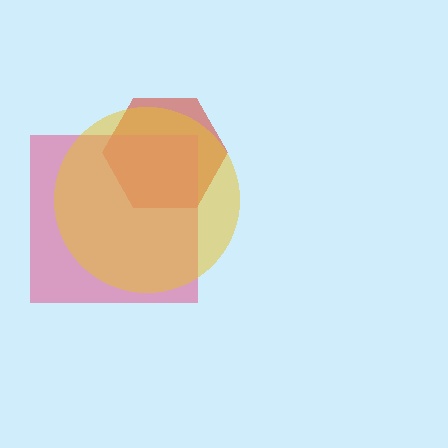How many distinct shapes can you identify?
There are 3 distinct shapes: a red hexagon, a pink square, a yellow circle.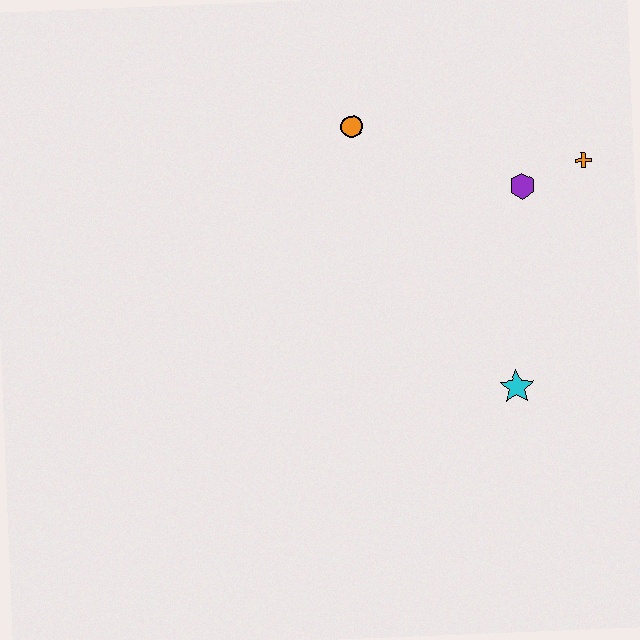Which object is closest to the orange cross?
The purple hexagon is closest to the orange cross.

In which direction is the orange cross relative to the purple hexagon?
The orange cross is to the right of the purple hexagon.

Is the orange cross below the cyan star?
No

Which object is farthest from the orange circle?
The cyan star is farthest from the orange circle.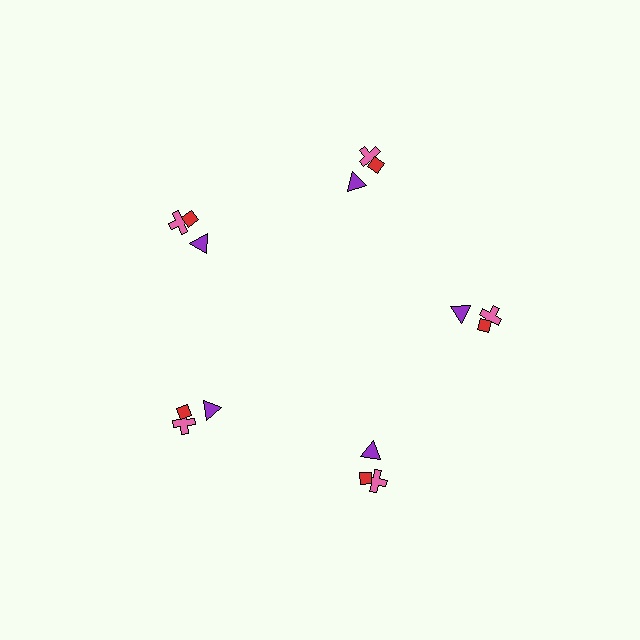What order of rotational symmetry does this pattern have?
This pattern has 5-fold rotational symmetry.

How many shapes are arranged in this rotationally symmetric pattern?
There are 15 shapes, arranged in 5 groups of 3.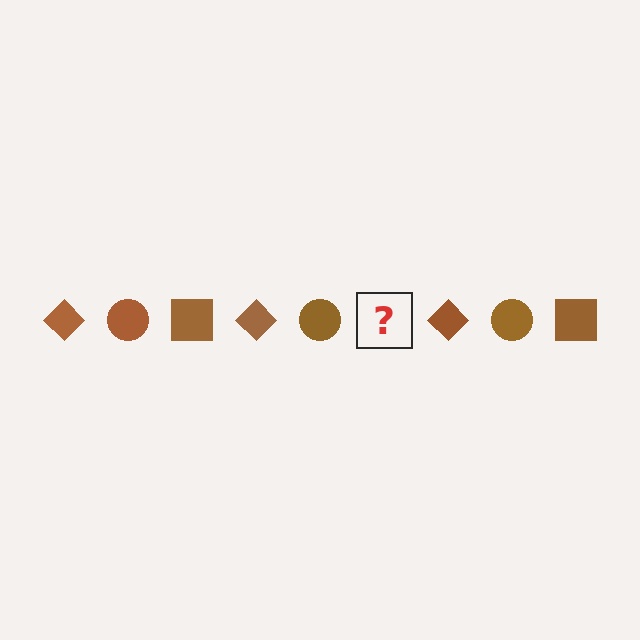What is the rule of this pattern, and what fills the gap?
The rule is that the pattern cycles through diamond, circle, square shapes in brown. The gap should be filled with a brown square.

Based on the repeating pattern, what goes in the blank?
The blank should be a brown square.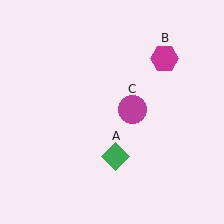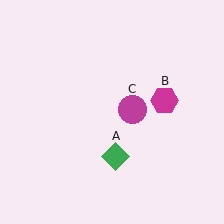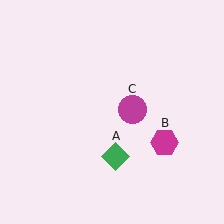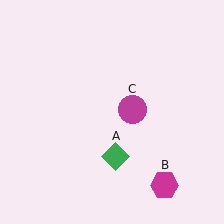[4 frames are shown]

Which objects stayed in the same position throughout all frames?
Green diamond (object A) and magenta circle (object C) remained stationary.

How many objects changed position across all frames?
1 object changed position: magenta hexagon (object B).